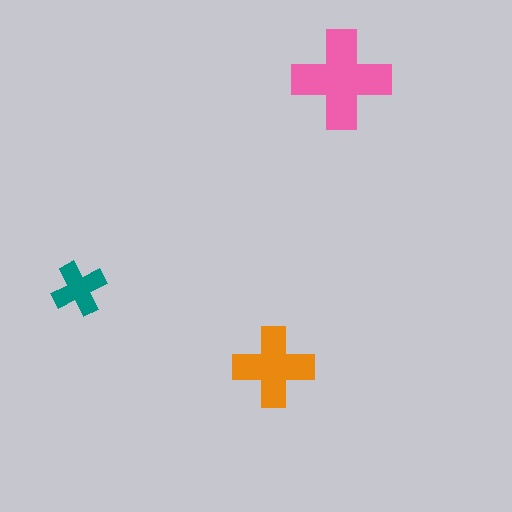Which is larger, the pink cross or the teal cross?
The pink one.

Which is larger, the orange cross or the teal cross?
The orange one.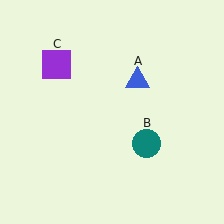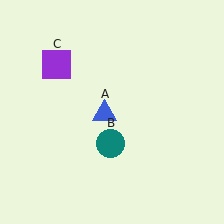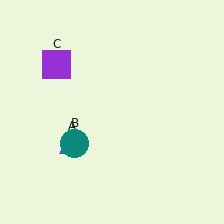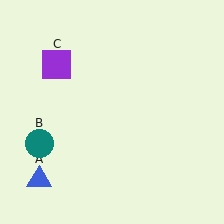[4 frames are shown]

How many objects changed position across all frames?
2 objects changed position: blue triangle (object A), teal circle (object B).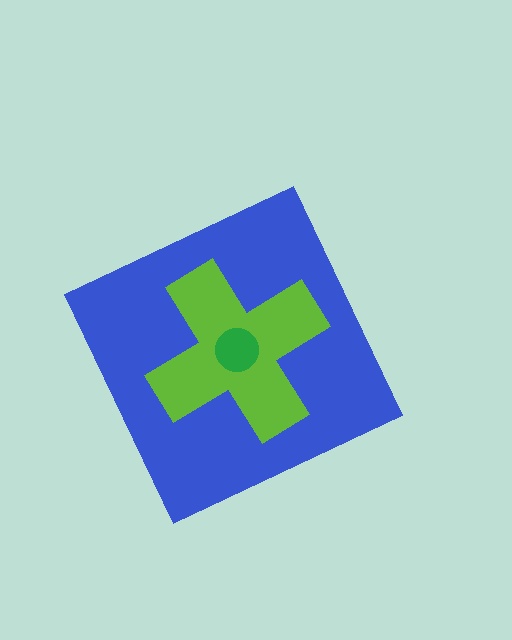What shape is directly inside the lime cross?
The green circle.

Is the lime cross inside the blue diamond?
Yes.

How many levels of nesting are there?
3.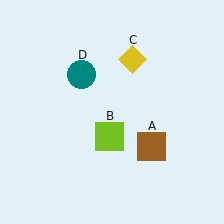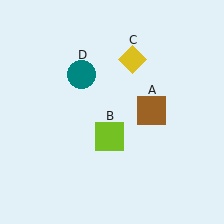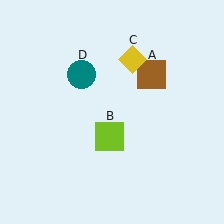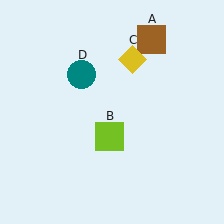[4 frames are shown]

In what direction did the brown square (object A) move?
The brown square (object A) moved up.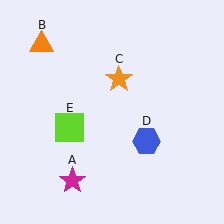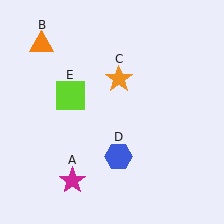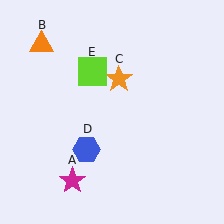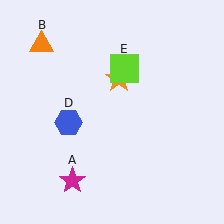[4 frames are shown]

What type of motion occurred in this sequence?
The blue hexagon (object D), lime square (object E) rotated clockwise around the center of the scene.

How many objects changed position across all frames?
2 objects changed position: blue hexagon (object D), lime square (object E).